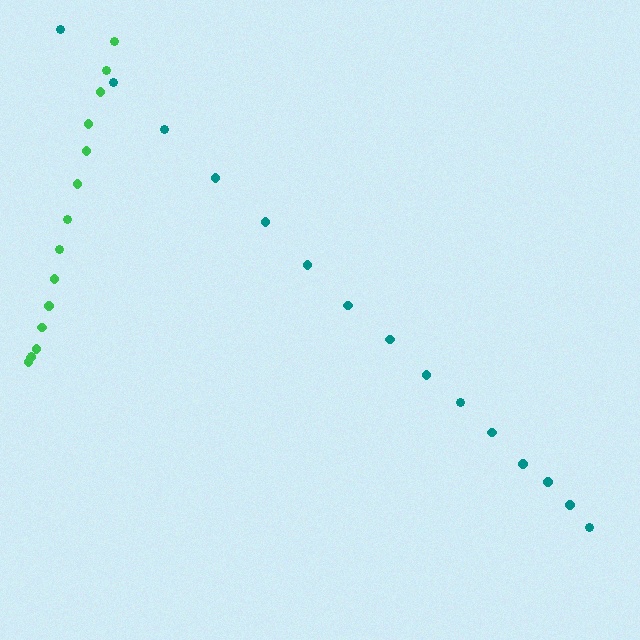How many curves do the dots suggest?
There are 2 distinct paths.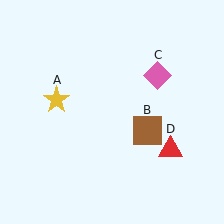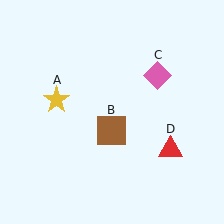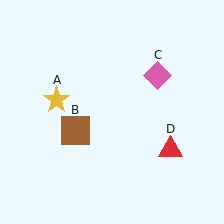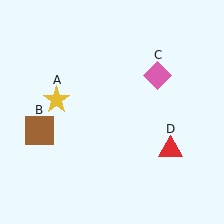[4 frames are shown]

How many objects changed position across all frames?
1 object changed position: brown square (object B).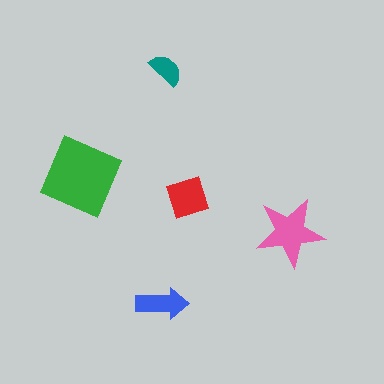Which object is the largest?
The green square.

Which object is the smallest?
The teal semicircle.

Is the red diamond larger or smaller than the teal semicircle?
Larger.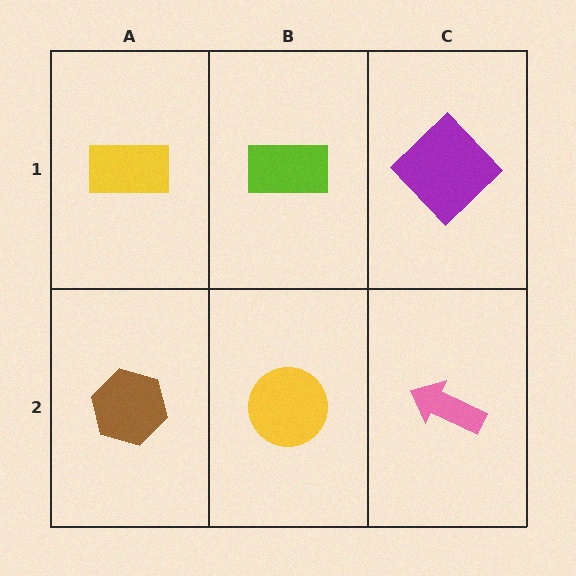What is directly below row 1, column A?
A brown hexagon.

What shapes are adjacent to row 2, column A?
A yellow rectangle (row 1, column A), a yellow circle (row 2, column B).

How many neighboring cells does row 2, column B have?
3.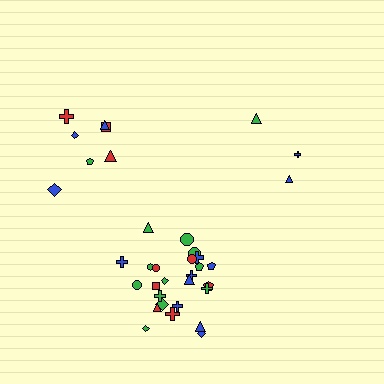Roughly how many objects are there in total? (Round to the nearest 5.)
Roughly 35 objects in total.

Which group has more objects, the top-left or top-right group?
The top-left group.